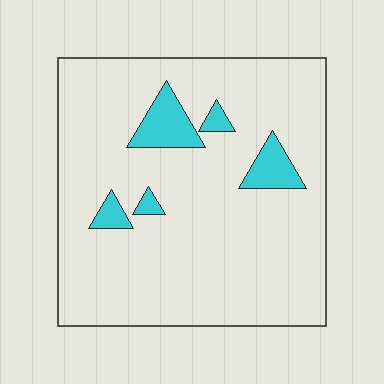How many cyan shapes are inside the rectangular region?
5.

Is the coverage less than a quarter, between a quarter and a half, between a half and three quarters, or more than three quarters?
Less than a quarter.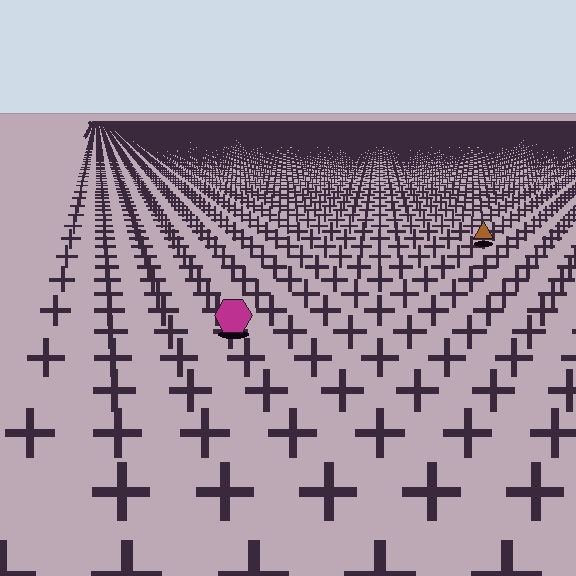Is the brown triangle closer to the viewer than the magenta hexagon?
No. The magenta hexagon is closer — you can tell from the texture gradient: the ground texture is coarser near it.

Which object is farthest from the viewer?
The brown triangle is farthest from the viewer. It appears smaller and the ground texture around it is denser.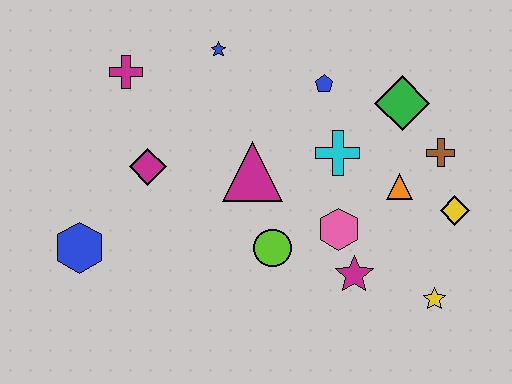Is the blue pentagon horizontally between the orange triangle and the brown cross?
No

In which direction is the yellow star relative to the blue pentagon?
The yellow star is below the blue pentagon.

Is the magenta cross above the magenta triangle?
Yes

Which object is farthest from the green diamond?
The blue hexagon is farthest from the green diamond.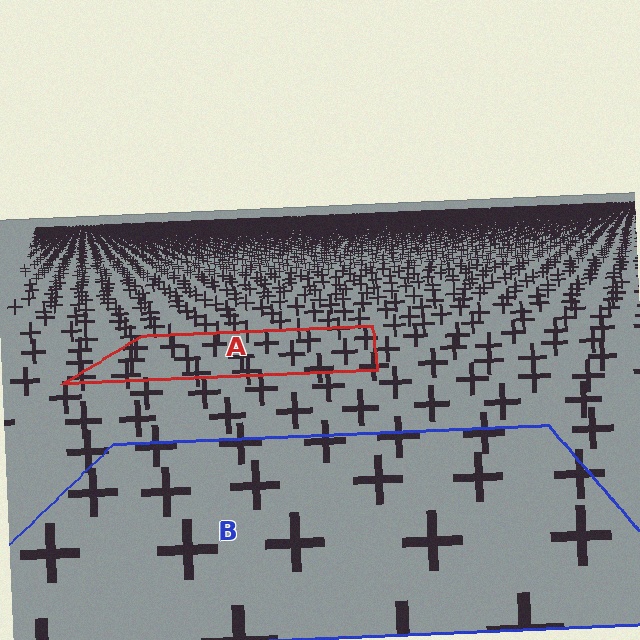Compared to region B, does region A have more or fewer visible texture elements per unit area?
Region A has more texture elements per unit area — they are packed more densely because it is farther away.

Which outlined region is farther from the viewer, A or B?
Region A is farther from the viewer — the texture elements inside it appear smaller and more densely packed.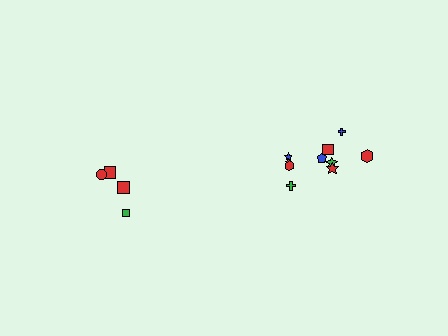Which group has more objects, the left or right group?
The right group.